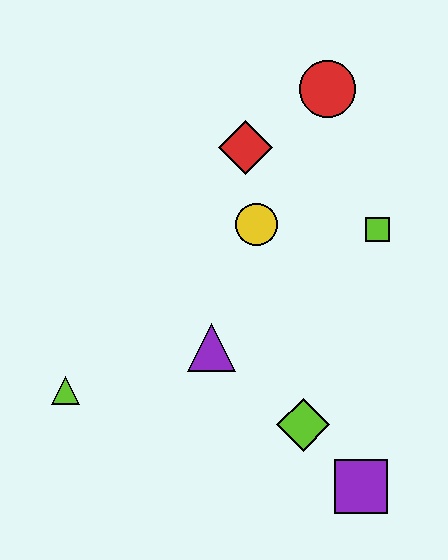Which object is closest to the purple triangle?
The lime diamond is closest to the purple triangle.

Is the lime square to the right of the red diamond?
Yes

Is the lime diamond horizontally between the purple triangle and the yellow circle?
No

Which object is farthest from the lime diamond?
The red circle is farthest from the lime diamond.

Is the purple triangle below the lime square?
Yes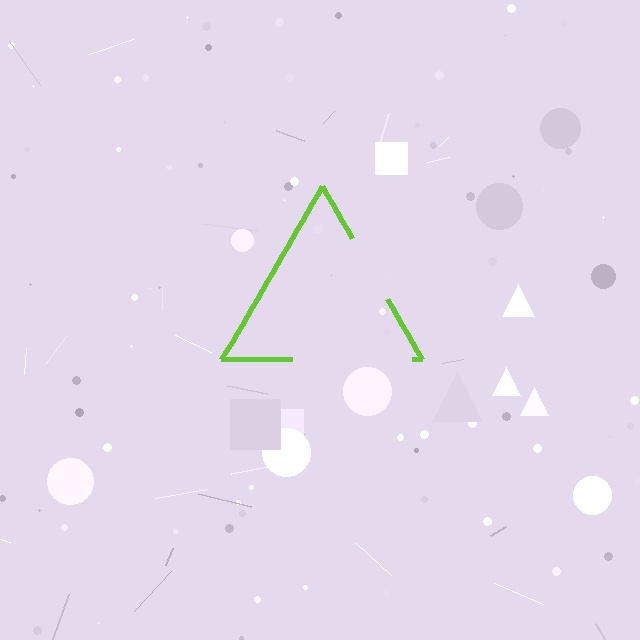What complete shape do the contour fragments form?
The contour fragments form a triangle.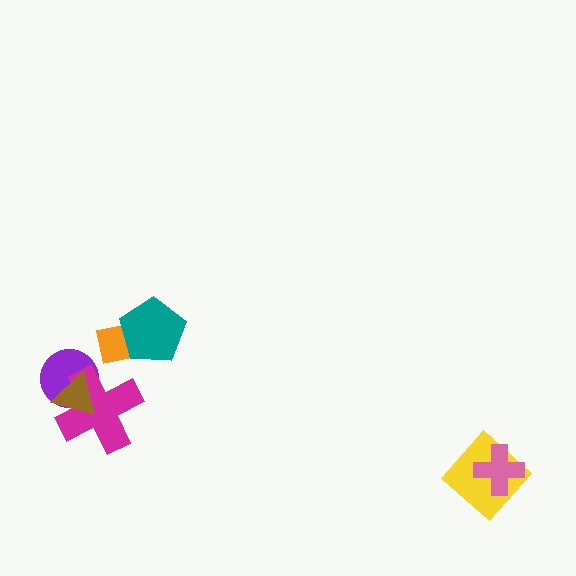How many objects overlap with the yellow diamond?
1 object overlaps with the yellow diamond.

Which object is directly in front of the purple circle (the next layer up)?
The magenta cross is directly in front of the purple circle.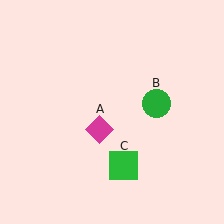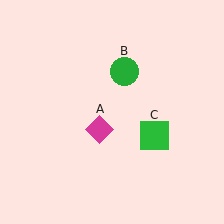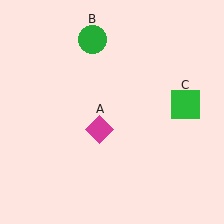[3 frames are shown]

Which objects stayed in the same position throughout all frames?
Magenta diamond (object A) remained stationary.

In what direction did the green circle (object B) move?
The green circle (object B) moved up and to the left.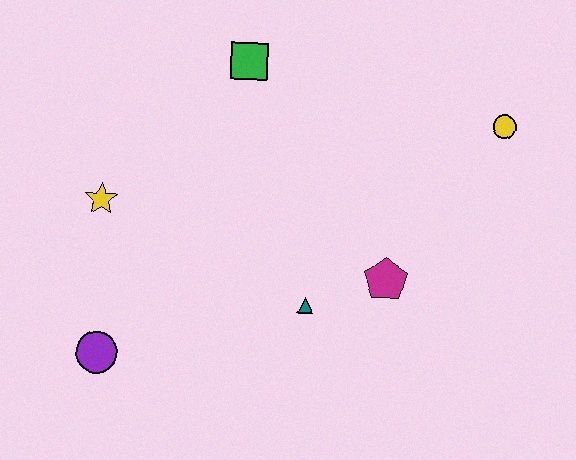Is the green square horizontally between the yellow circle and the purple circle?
Yes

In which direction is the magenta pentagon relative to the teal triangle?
The magenta pentagon is to the right of the teal triangle.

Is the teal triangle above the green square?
No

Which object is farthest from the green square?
The purple circle is farthest from the green square.